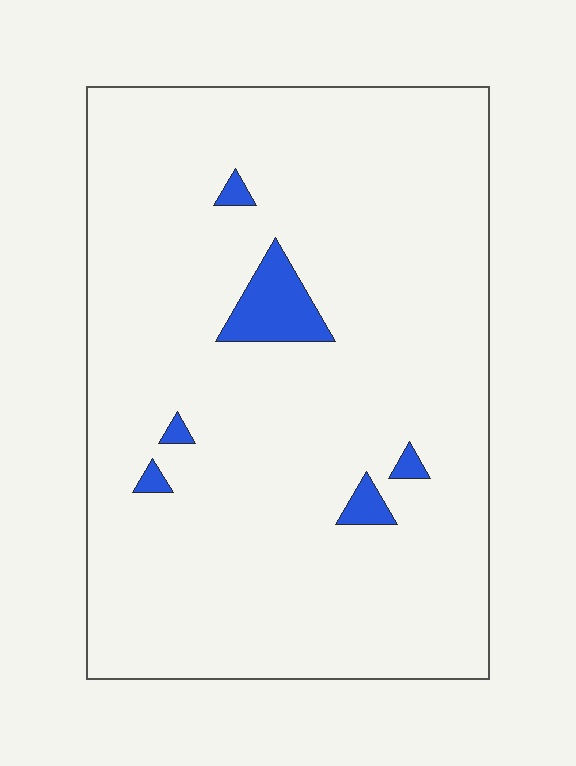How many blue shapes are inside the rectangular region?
6.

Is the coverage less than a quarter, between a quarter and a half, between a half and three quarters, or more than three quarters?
Less than a quarter.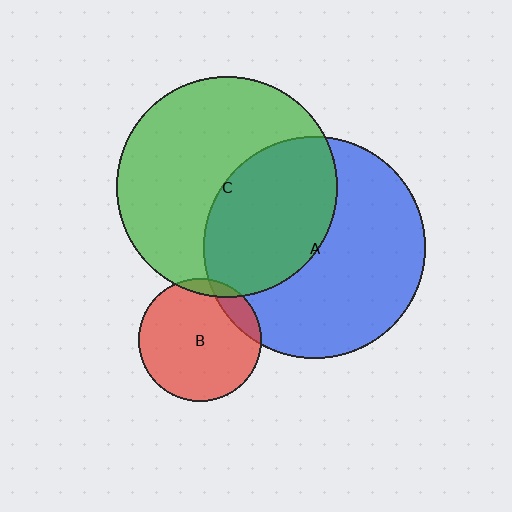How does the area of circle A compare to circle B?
Approximately 3.3 times.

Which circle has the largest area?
Circle A (blue).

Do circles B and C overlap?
Yes.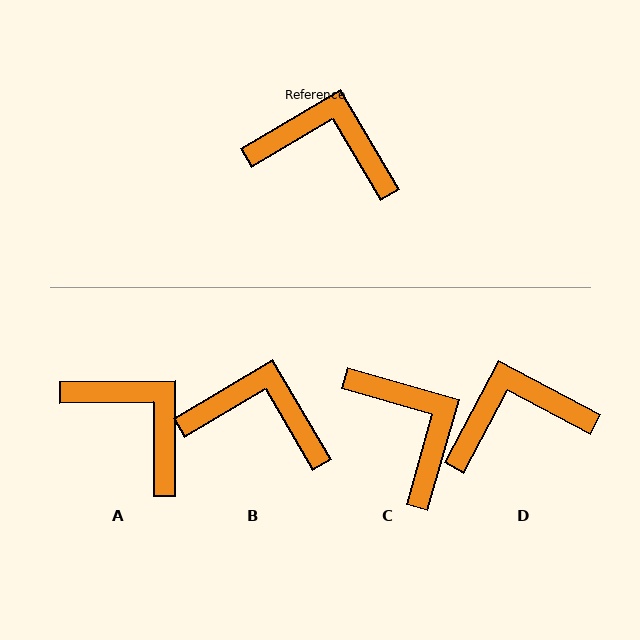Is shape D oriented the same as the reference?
No, it is off by about 32 degrees.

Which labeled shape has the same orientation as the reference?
B.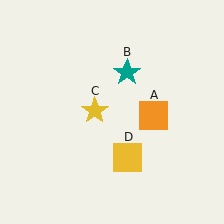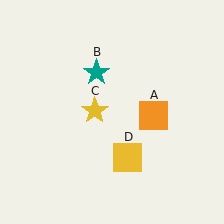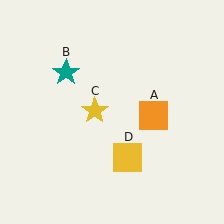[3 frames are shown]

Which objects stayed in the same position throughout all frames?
Orange square (object A) and yellow star (object C) and yellow square (object D) remained stationary.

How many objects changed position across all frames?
1 object changed position: teal star (object B).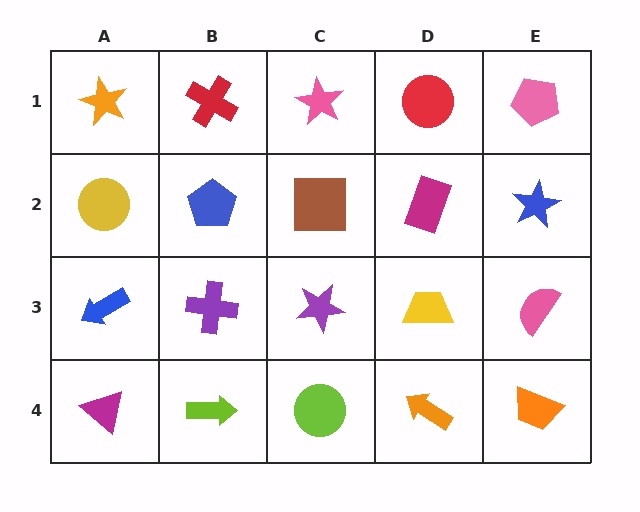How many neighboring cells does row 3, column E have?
3.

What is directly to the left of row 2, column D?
A brown square.